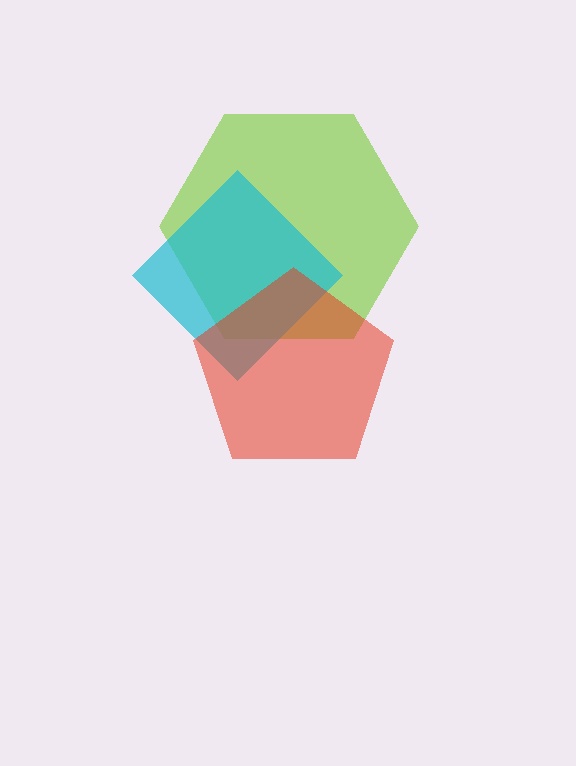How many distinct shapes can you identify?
There are 3 distinct shapes: a lime hexagon, a cyan diamond, a red pentagon.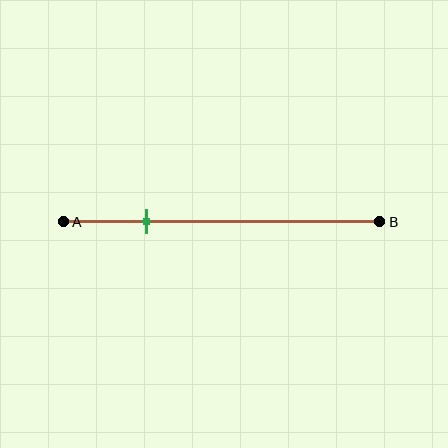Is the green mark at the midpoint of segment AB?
No, the mark is at about 25% from A, not at the 50% midpoint.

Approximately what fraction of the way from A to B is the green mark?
The green mark is approximately 25% of the way from A to B.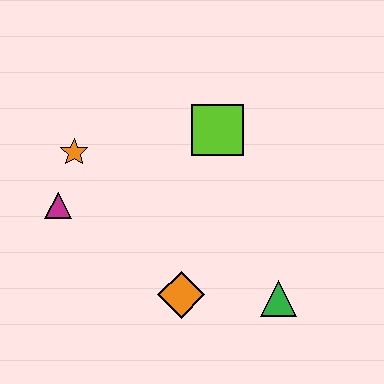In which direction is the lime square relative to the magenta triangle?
The lime square is to the right of the magenta triangle.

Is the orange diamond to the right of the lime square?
No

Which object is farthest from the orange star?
The green triangle is farthest from the orange star.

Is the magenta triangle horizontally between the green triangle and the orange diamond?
No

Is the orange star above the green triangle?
Yes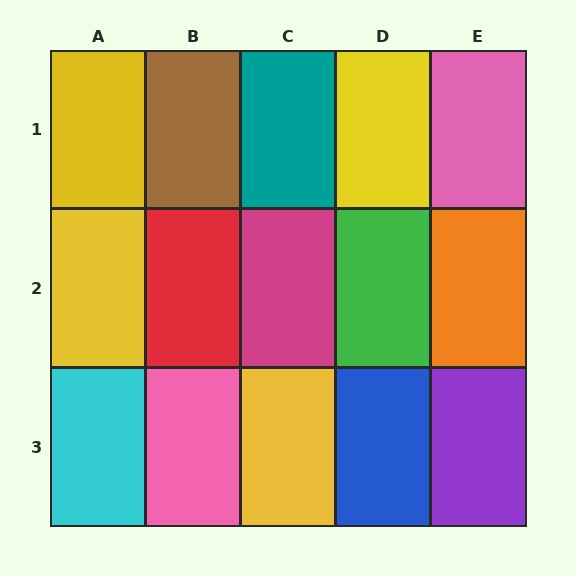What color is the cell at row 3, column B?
Pink.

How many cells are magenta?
1 cell is magenta.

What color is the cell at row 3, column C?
Yellow.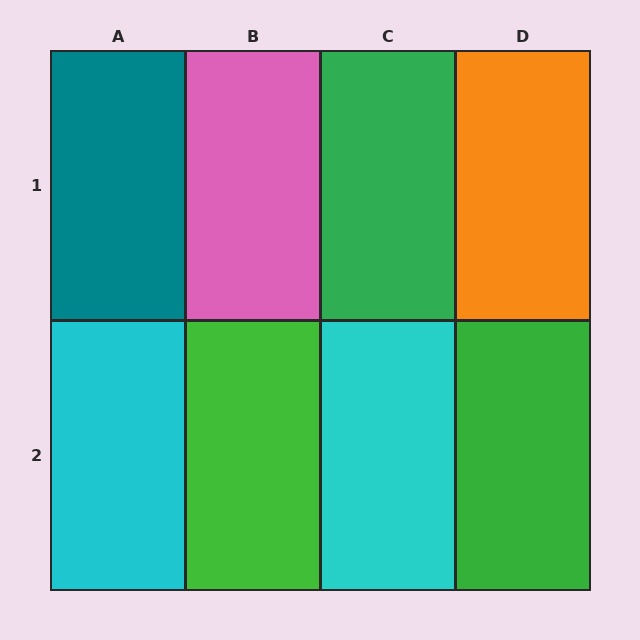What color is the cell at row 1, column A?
Teal.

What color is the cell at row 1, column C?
Green.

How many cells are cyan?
2 cells are cyan.